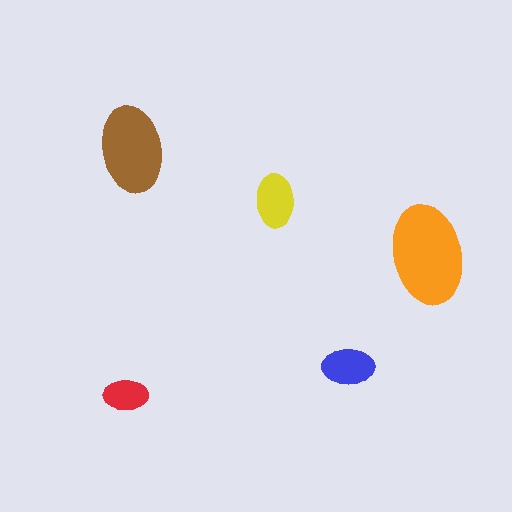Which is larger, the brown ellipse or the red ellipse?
The brown one.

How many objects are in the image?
There are 5 objects in the image.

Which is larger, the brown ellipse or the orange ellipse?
The orange one.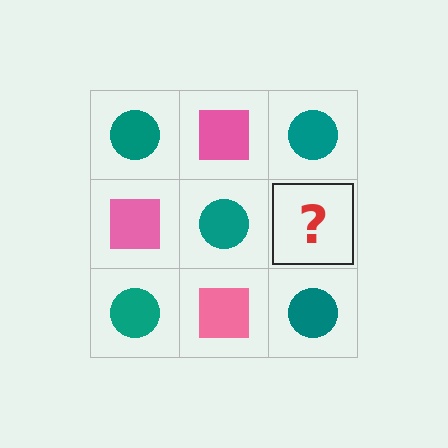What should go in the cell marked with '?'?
The missing cell should contain a pink square.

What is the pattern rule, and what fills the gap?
The rule is that it alternates teal circle and pink square in a checkerboard pattern. The gap should be filled with a pink square.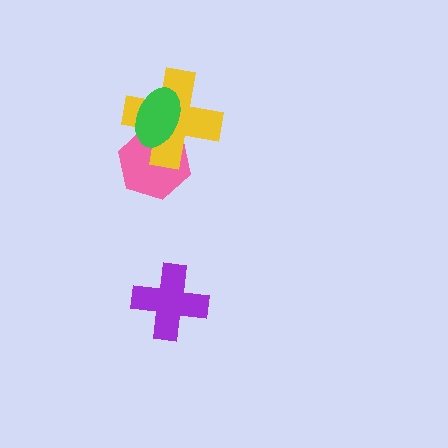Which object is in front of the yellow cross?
The green ellipse is in front of the yellow cross.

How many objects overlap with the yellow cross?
2 objects overlap with the yellow cross.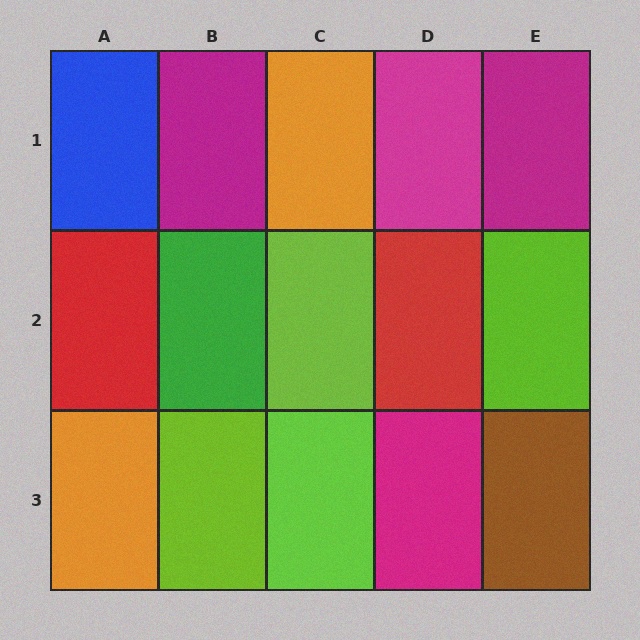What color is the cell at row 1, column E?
Magenta.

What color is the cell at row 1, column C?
Orange.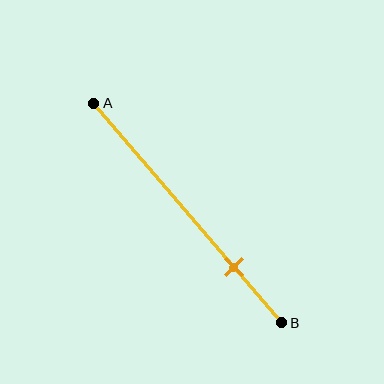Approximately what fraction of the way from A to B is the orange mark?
The orange mark is approximately 75% of the way from A to B.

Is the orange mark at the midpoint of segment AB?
No, the mark is at about 75% from A, not at the 50% midpoint.